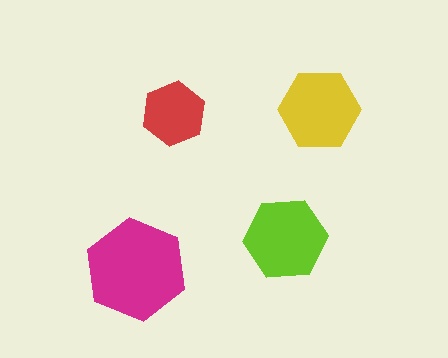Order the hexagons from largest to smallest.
the magenta one, the lime one, the yellow one, the red one.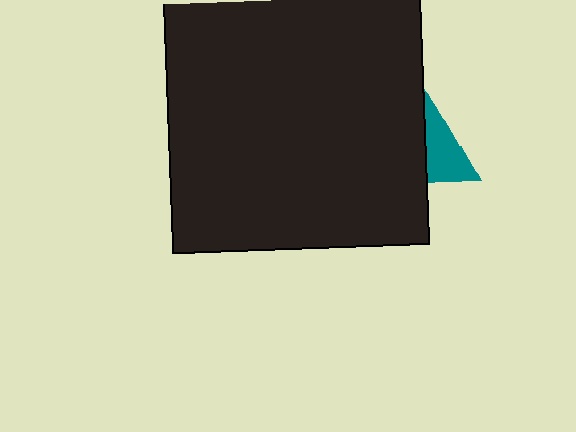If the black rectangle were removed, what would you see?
You would see the complete teal triangle.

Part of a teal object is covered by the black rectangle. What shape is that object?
It is a triangle.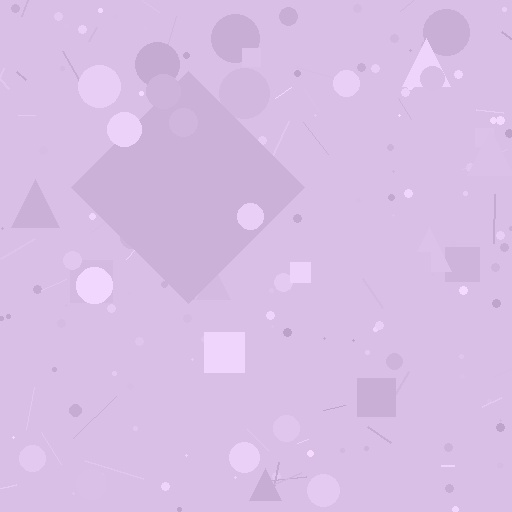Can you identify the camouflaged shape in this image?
The camouflaged shape is a diamond.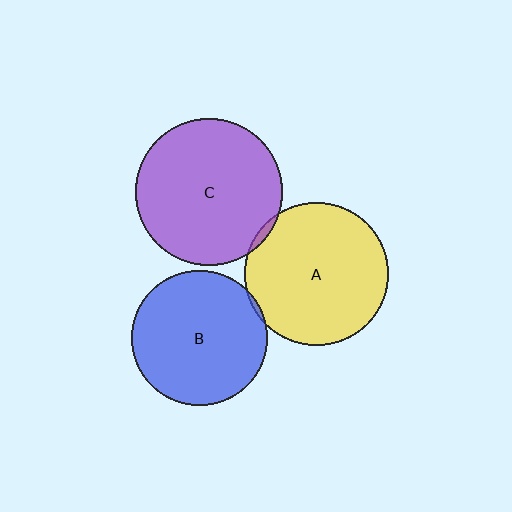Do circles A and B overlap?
Yes.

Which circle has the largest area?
Circle C (purple).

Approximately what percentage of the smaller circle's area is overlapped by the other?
Approximately 5%.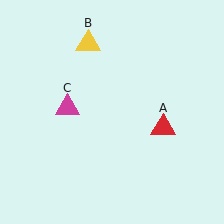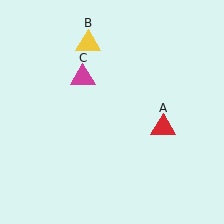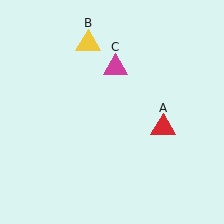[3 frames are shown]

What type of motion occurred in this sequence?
The magenta triangle (object C) rotated clockwise around the center of the scene.